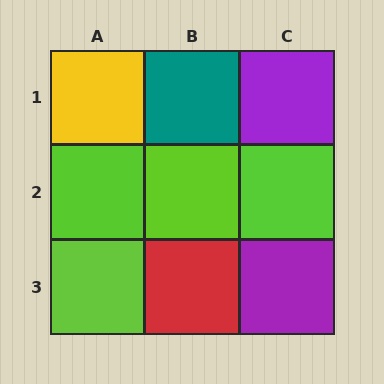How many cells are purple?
2 cells are purple.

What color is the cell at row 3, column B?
Red.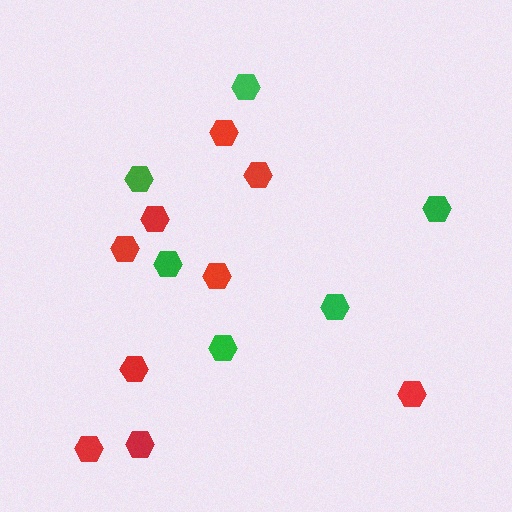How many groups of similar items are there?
There are 2 groups: one group of red hexagons (9) and one group of green hexagons (6).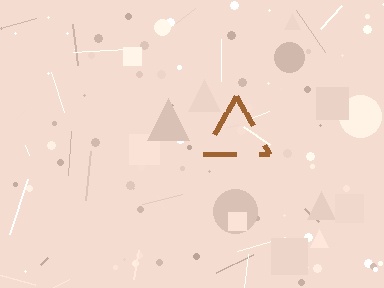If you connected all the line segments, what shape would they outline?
They would outline a triangle.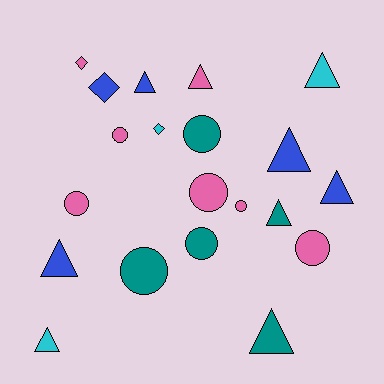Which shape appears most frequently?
Triangle, with 9 objects.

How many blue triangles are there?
There are 4 blue triangles.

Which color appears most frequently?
Pink, with 7 objects.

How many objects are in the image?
There are 20 objects.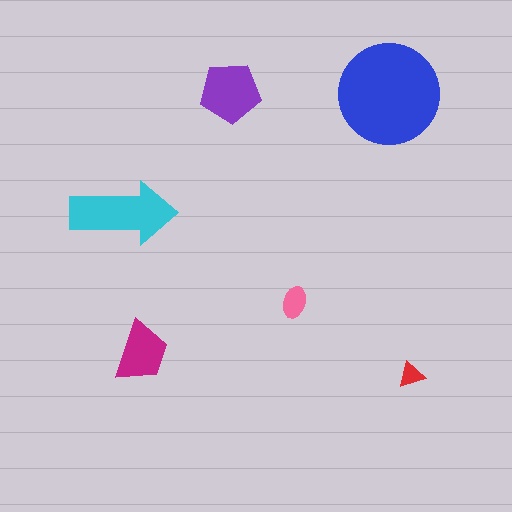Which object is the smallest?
The red triangle.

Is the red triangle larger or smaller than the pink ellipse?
Smaller.